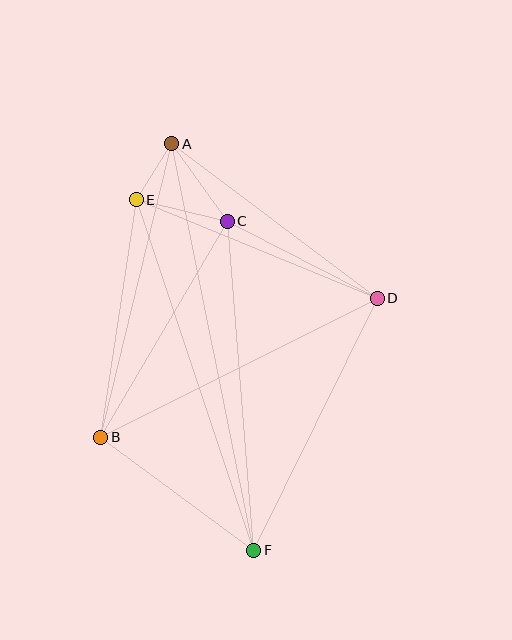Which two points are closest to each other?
Points A and E are closest to each other.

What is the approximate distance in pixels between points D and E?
The distance between D and E is approximately 260 pixels.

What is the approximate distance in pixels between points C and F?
The distance between C and F is approximately 330 pixels.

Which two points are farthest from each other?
Points A and F are farthest from each other.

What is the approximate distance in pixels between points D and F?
The distance between D and F is approximately 281 pixels.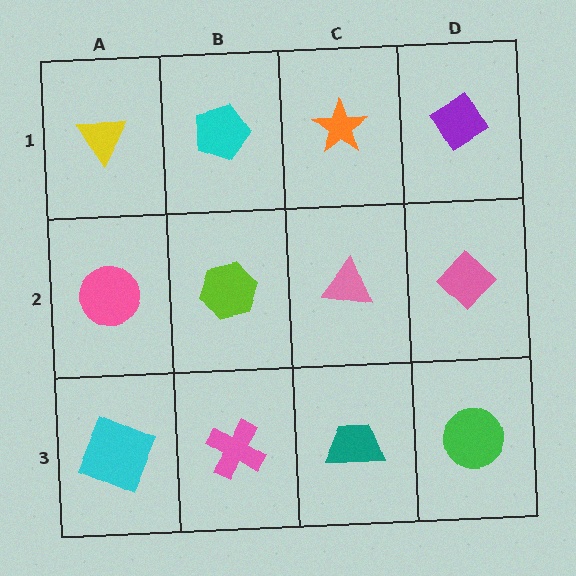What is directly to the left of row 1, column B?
A yellow triangle.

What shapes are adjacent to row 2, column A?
A yellow triangle (row 1, column A), a cyan square (row 3, column A), a lime hexagon (row 2, column B).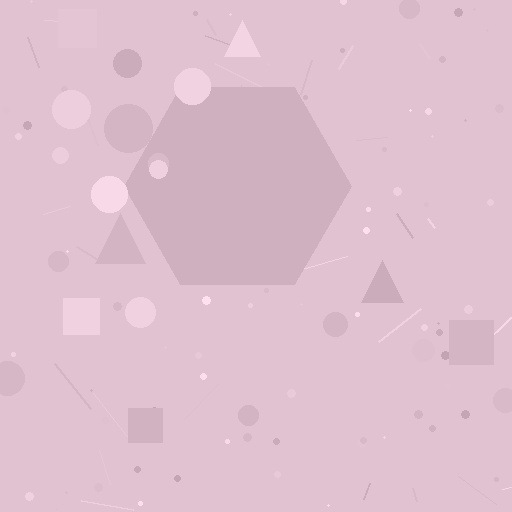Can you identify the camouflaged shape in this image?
The camouflaged shape is a hexagon.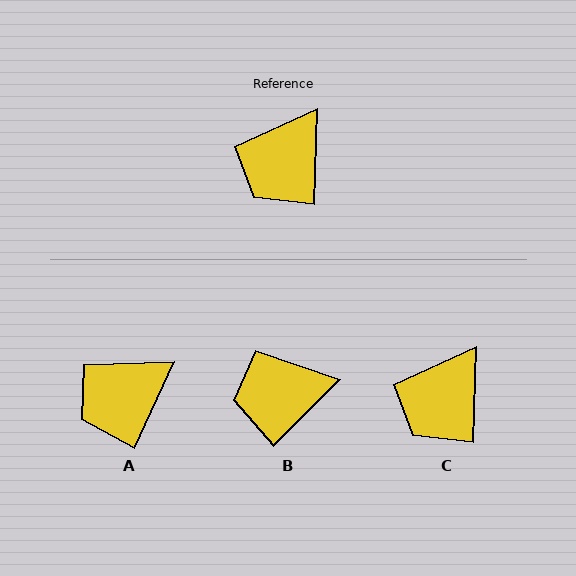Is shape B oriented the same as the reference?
No, it is off by about 43 degrees.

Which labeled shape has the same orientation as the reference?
C.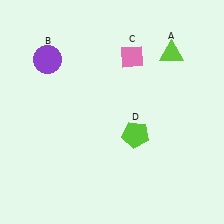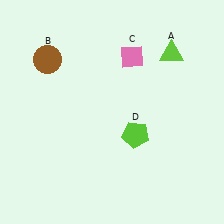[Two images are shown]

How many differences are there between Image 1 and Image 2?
There is 1 difference between the two images.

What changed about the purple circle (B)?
In Image 1, B is purple. In Image 2, it changed to brown.